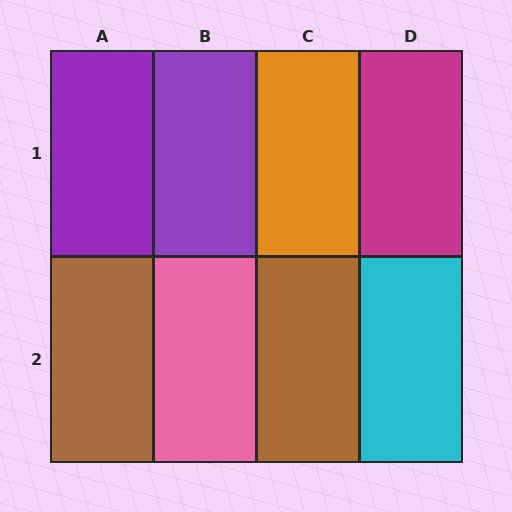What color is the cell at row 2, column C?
Brown.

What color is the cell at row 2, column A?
Brown.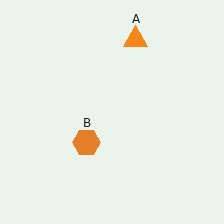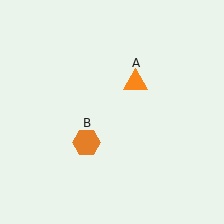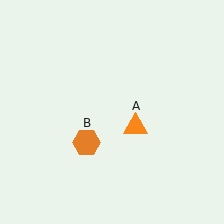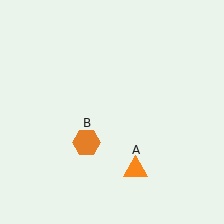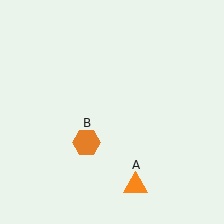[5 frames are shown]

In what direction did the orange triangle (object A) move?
The orange triangle (object A) moved down.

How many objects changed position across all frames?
1 object changed position: orange triangle (object A).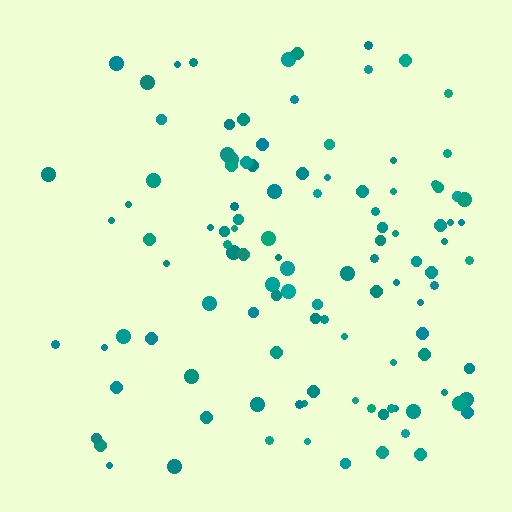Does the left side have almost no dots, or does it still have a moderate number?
Still a moderate number, just noticeably fewer than the right.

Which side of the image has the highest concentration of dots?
The right.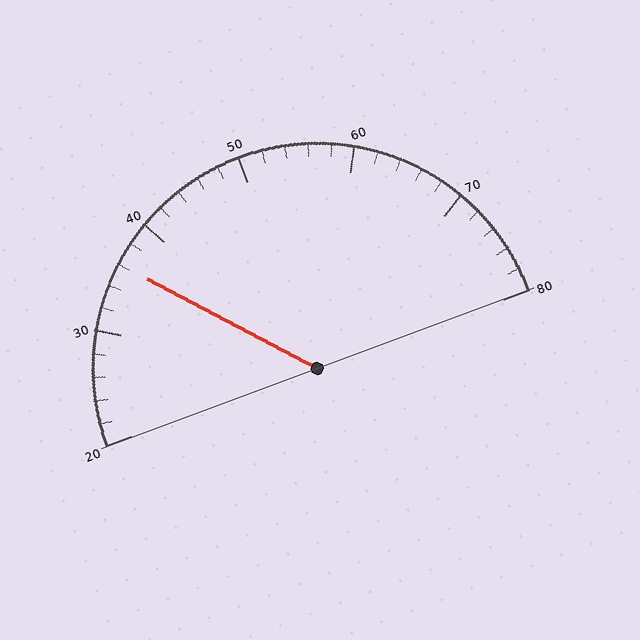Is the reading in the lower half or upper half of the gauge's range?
The reading is in the lower half of the range (20 to 80).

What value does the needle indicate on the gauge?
The needle indicates approximately 36.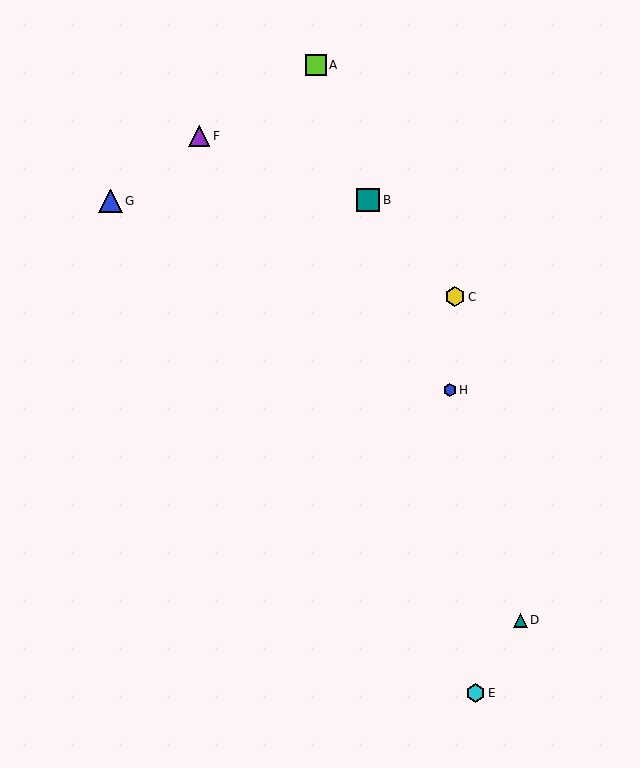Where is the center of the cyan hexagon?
The center of the cyan hexagon is at (476, 693).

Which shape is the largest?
The blue triangle (labeled G) is the largest.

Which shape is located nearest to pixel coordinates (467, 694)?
The cyan hexagon (labeled E) at (476, 693) is nearest to that location.